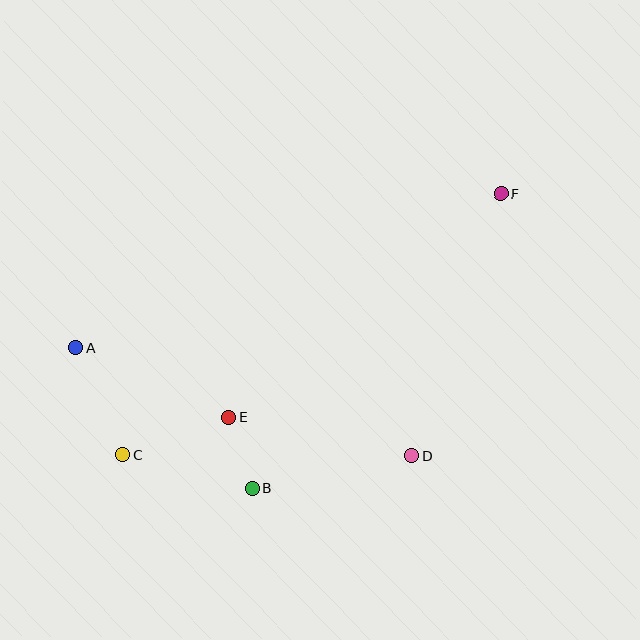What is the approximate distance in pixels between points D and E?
The distance between D and E is approximately 188 pixels.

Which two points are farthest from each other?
Points C and F are farthest from each other.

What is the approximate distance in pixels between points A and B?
The distance between A and B is approximately 226 pixels.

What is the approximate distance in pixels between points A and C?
The distance between A and C is approximately 117 pixels.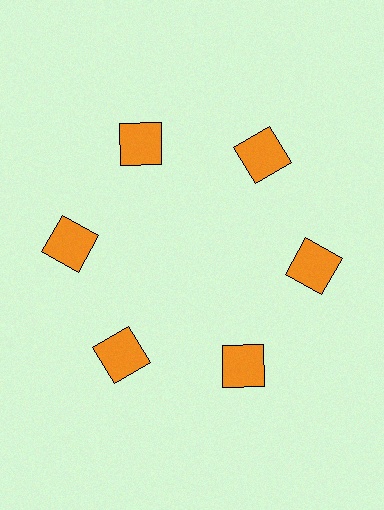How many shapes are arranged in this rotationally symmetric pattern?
There are 6 shapes, arranged in 6 groups of 1.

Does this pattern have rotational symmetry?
Yes, this pattern has 6-fold rotational symmetry. It looks the same after rotating 60 degrees around the center.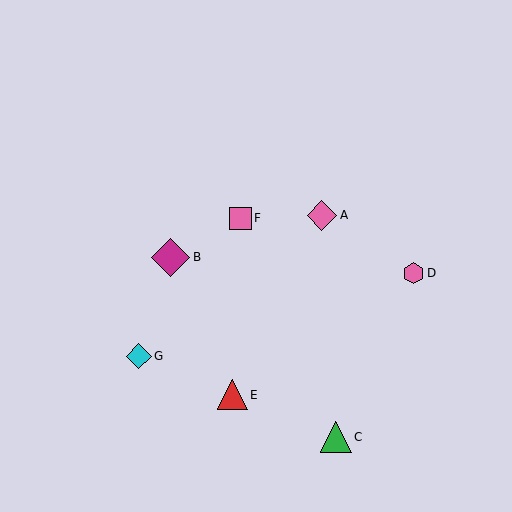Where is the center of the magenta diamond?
The center of the magenta diamond is at (171, 257).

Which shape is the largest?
The magenta diamond (labeled B) is the largest.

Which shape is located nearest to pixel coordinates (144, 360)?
The cyan diamond (labeled G) at (139, 356) is nearest to that location.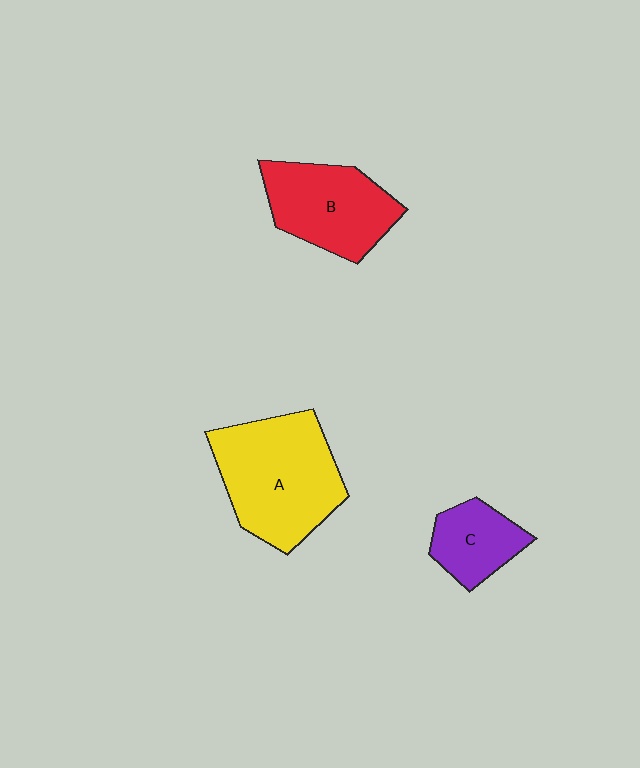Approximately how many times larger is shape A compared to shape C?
Approximately 2.3 times.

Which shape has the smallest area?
Shape C (purple).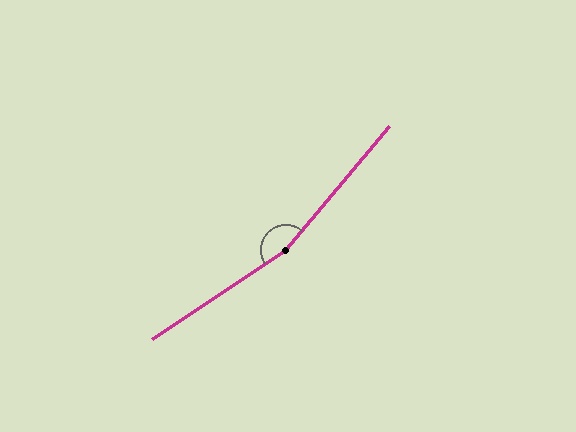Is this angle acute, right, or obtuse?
It is obtuse.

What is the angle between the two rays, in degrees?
Approximately 164 degrees.